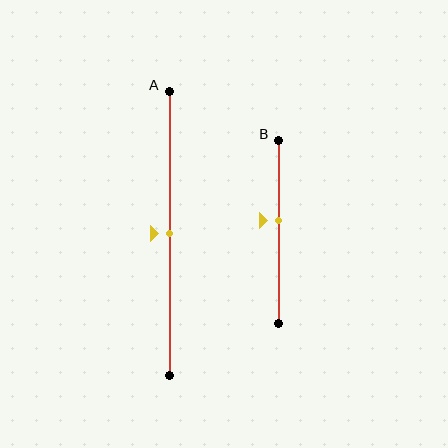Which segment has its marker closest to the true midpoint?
Segment A has its marker closest to the true midpoint.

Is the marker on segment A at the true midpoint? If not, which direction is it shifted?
Yes, the marker on segment A is at the true midpoint.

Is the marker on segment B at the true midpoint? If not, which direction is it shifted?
No, the marker on segment B is shifted upward by about 6% of the segment length.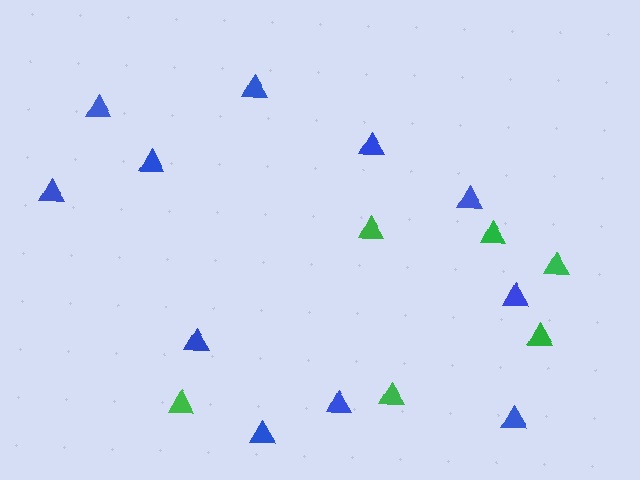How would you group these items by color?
There are 2 groups: one group of green triangles (6) and one group of blue triangles (11).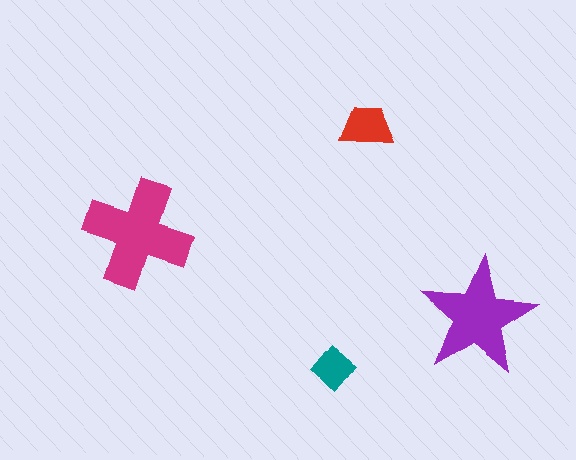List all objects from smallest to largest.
The teal diamond, the red trapezoid, the purple star, the magenta cross.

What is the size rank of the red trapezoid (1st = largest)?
3rd.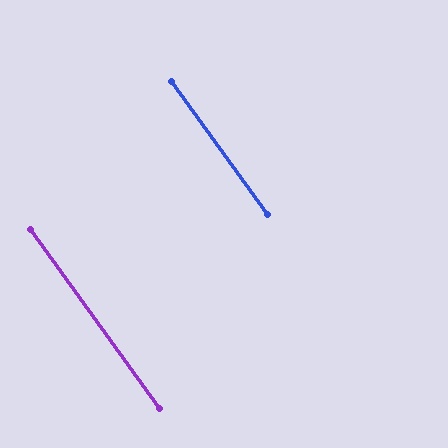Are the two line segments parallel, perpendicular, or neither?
Parallel — their directions differ by only 0.0°.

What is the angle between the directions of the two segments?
Approximately 0 degrees.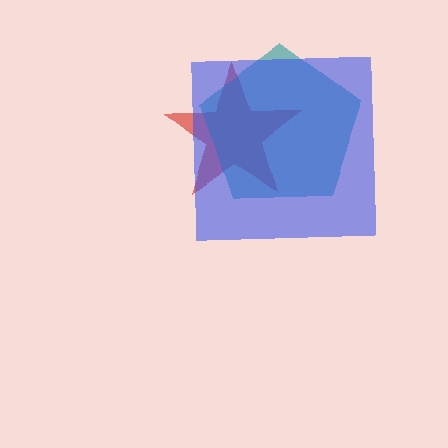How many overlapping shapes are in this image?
There are 3 overlapping shapes in the image.